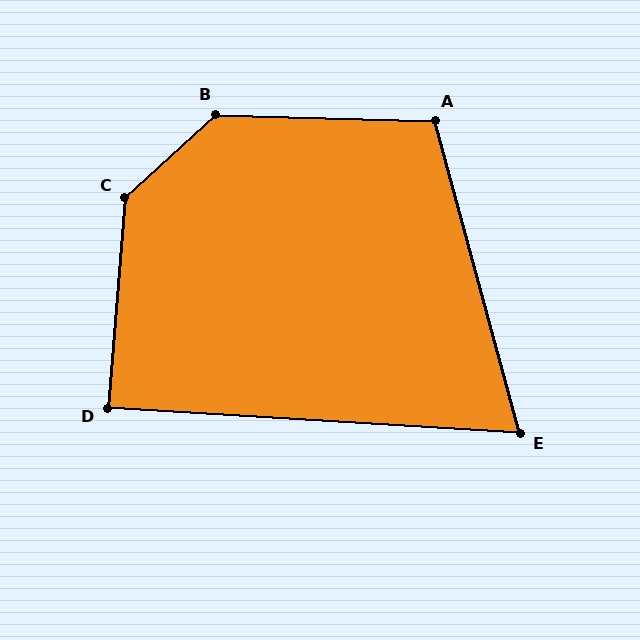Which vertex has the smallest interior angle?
E, at approximately 71 degrees.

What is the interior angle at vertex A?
Approximately 107 degrees (obtuse).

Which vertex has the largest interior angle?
C, at approximately 137 degrees.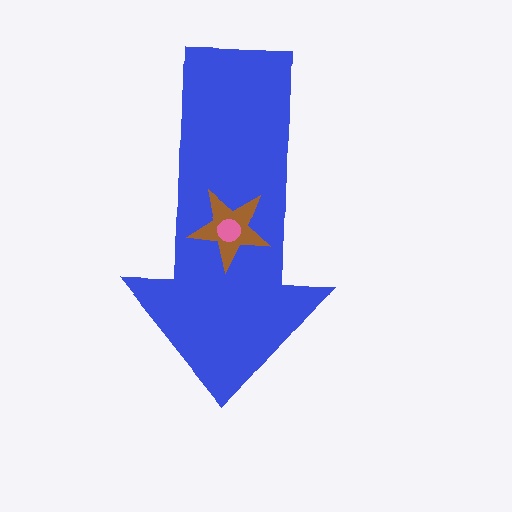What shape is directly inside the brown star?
The pink circle.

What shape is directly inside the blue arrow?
The brown star.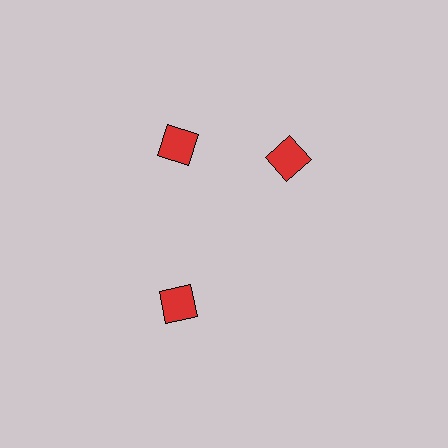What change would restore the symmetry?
The symmetry would be restored by rotating it back into even spacing with its neighbors so that all 3 squares sit at equal angles and equal distance from the center.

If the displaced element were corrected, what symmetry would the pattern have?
It would have 3-fold rotational symmetry — the pattern would map onto itself every 120 degrees.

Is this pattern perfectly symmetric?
No. The 3 red squares are arranged in a ring, but one element near the 3 o'clock position is rotated out of alignment along the ring, breaking the 3-fold rotational symmetry.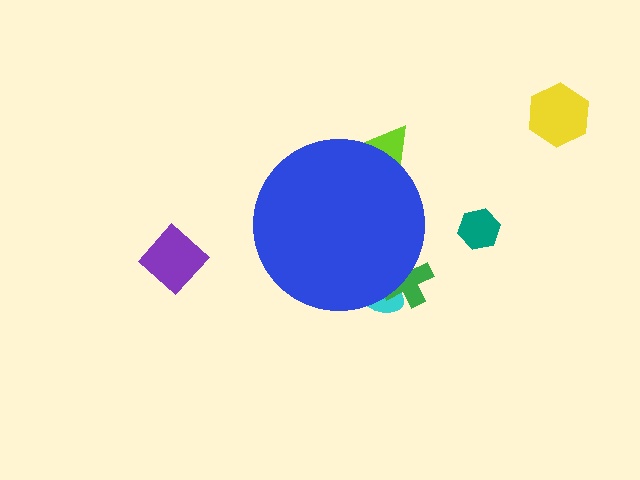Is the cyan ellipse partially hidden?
Yes, the cyan ellipse is partially hidden behind the blue circle.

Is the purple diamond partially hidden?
No, the purple diamond is fully visible.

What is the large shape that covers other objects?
A blue circle.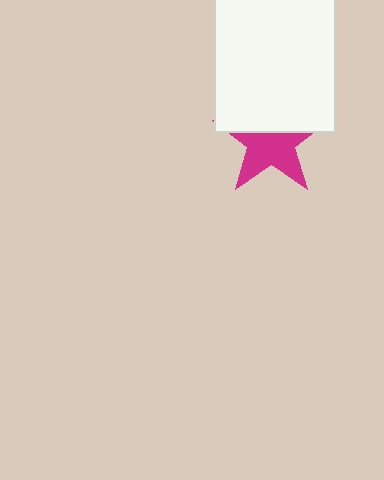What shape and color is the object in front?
The object in front is a white rectangle.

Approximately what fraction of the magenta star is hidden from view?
Roughly 44% of the magenta star is hidden behind the white rectangle.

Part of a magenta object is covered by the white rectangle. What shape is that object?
It is a star.